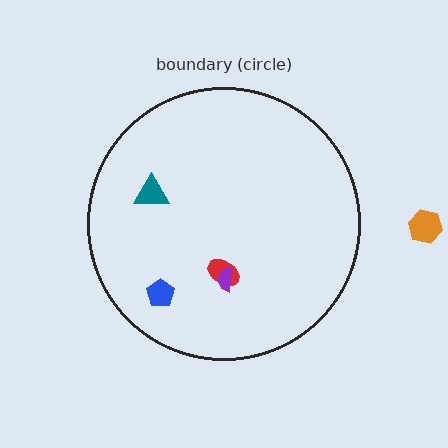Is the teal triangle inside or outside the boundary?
Inside.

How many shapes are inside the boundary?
4 inside, 1 outside.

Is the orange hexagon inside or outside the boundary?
Outside.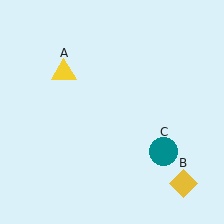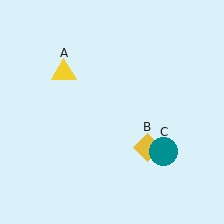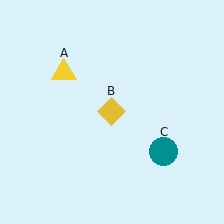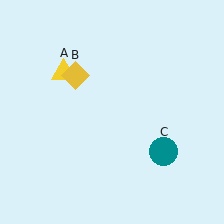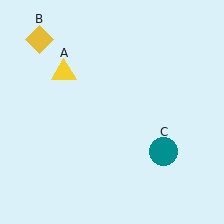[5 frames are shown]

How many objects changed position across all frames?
1 object changed position: yellow diamond (object B).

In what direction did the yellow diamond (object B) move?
The yellow diamond (object B) moved up and to the left.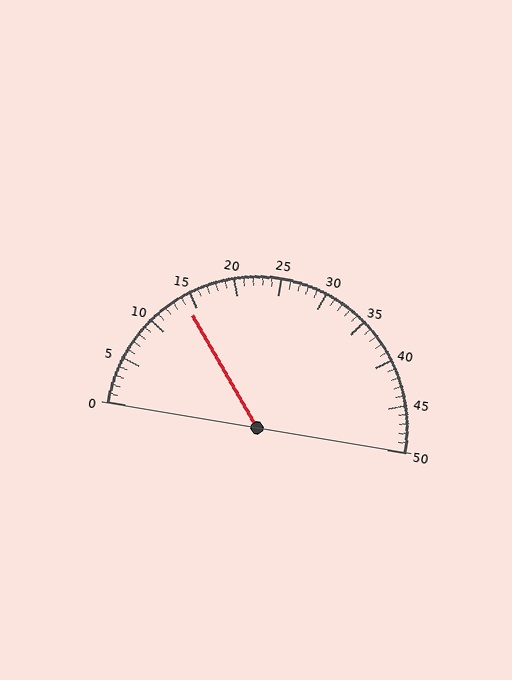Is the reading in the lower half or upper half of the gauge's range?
The reading is in the lower half of the range (0 to 50).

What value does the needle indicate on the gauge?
The needle indicates approximately 14.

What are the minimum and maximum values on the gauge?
The gauge ranges from 0 to 50.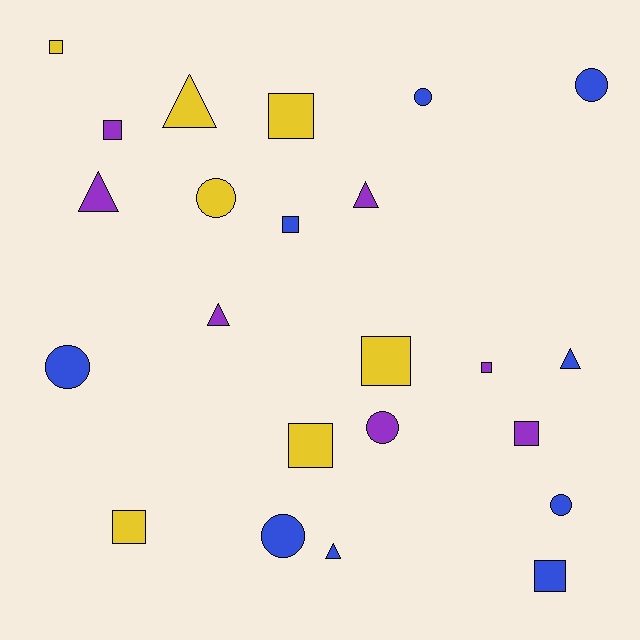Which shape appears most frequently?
Square, with 10 objects.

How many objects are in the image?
There are 23 objects.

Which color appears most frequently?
Blue, with 9 objects.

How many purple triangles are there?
There are 3 purple triangles.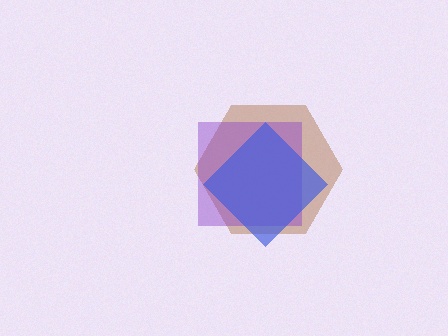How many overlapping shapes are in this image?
There are 3 overlapping shapes in the image.